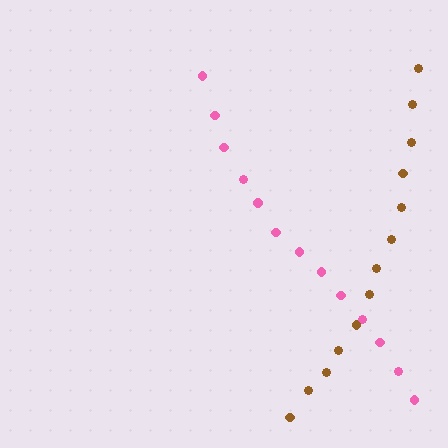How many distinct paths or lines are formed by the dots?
There are 2 distinct paths.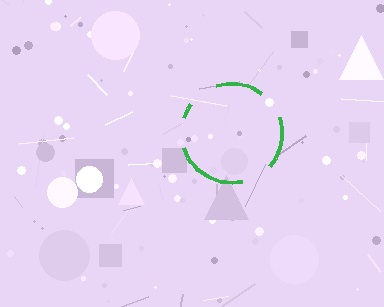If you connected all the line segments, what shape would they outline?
They would outline a circle.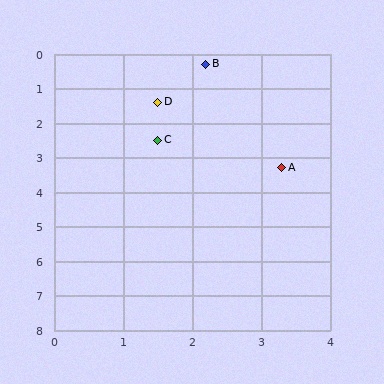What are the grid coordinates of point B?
Point B is at approximately (2.2, 0.3).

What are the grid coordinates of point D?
Point D is at approximately (1.5, 1.4).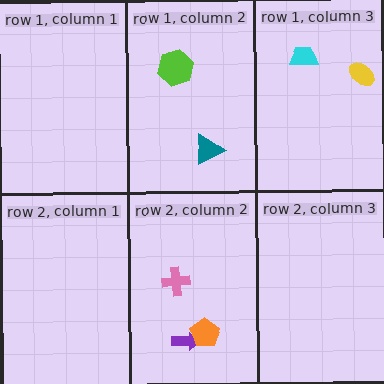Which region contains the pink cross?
The row 2, column 2 region.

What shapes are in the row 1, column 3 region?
The yellow ellipse, the cyan trapezoid.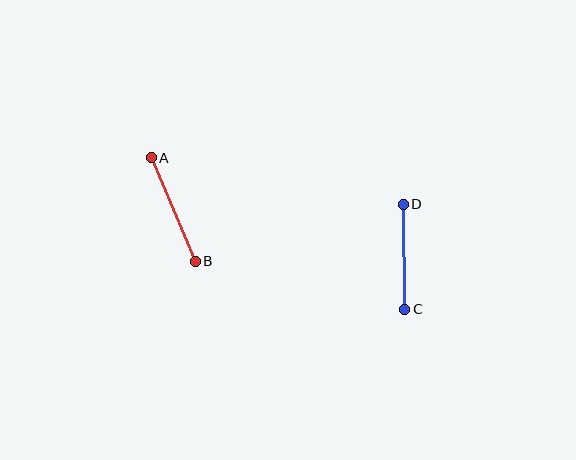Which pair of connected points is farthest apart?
Points A and B are farthest apart.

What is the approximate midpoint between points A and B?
The midpoint is at approximately (173, 209) pixels.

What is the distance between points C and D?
The distance is approximately 105 pixels.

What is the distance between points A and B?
The distance is approximately 113 pixels.